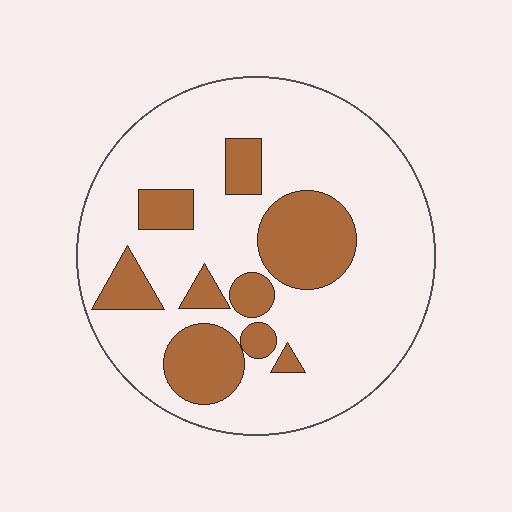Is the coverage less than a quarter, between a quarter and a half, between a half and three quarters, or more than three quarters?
Less than a quarter.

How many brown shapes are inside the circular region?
9.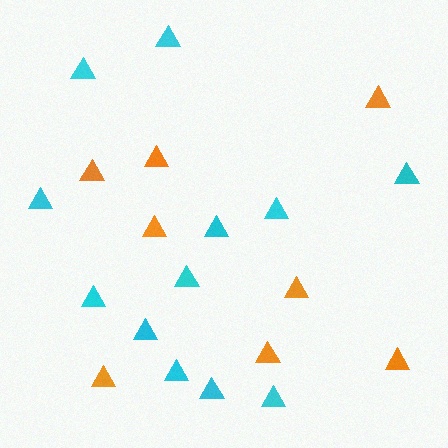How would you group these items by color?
There are 2 groups: one group of orange triangles (8) and one group of cyan triangles (12).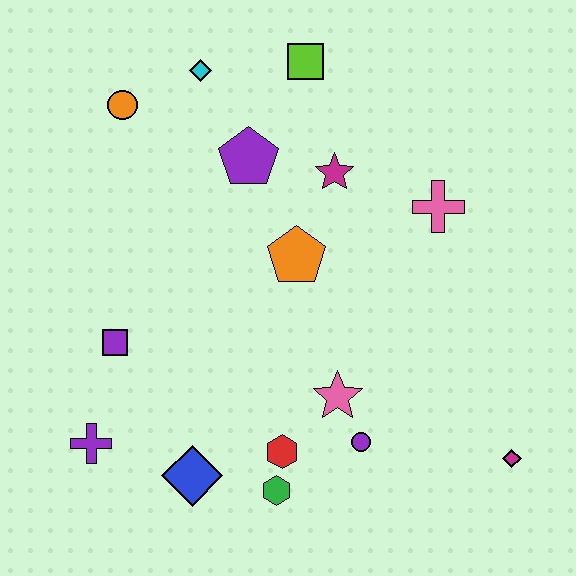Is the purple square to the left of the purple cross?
No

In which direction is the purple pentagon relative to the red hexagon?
The purple pentagon is above the red hexagon.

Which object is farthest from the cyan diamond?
The magenta diamond is farthest from the cyan diamond.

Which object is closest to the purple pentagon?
The magenta star is closest to the purple pentagon.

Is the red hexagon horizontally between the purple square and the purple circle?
Yes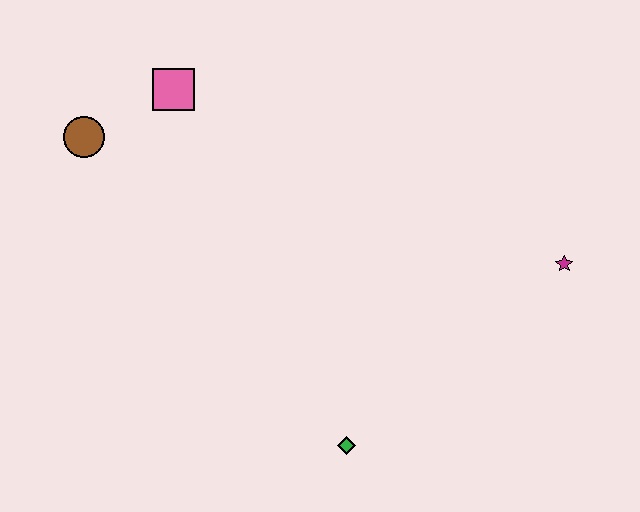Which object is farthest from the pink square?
The magenta star is farthest from the pink square.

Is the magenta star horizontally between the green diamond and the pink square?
No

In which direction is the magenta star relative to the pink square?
The magenta star is to the right of the pink square.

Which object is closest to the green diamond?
The magenta star is closest to the green diamond.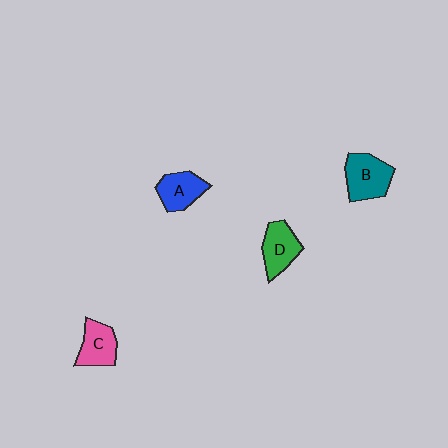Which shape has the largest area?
Shape B (teal).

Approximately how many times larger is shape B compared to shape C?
Approximately 1.2 times.